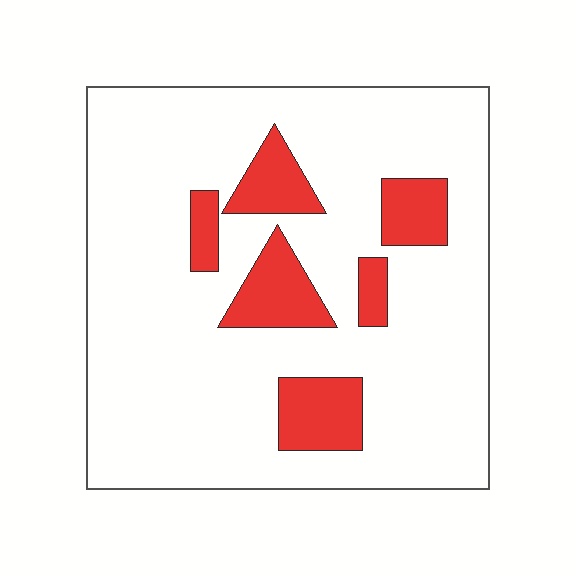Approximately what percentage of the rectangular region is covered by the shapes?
Approximately 15%.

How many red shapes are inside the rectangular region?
6.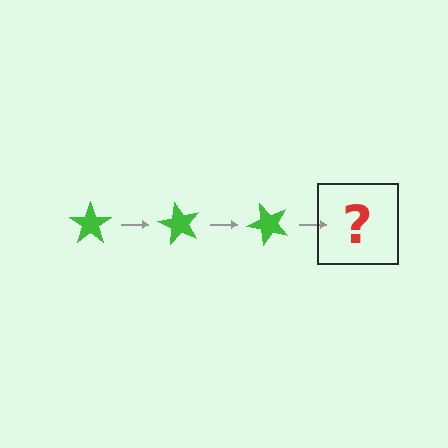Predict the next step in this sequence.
The next step is a green star rotated 180 degrees.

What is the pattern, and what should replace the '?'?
The pattern is that the star rotates 60 degrees each step. The '?' should be a green star rotated 180 degrees.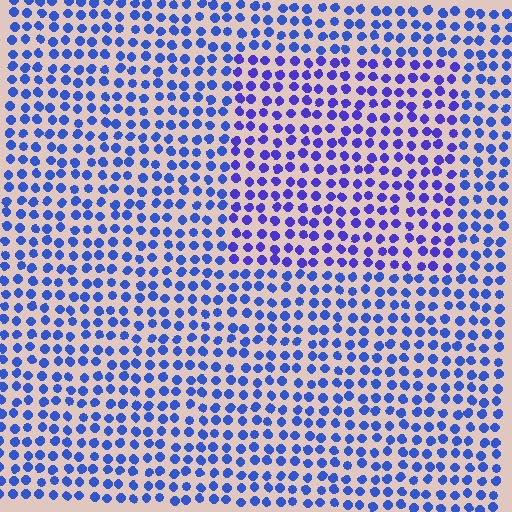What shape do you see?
I see a rectangle.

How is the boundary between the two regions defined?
The boundary is defined purely by a slight shift in hue (about 23 degrees). Spacing, size, and orientation are identical on both sides.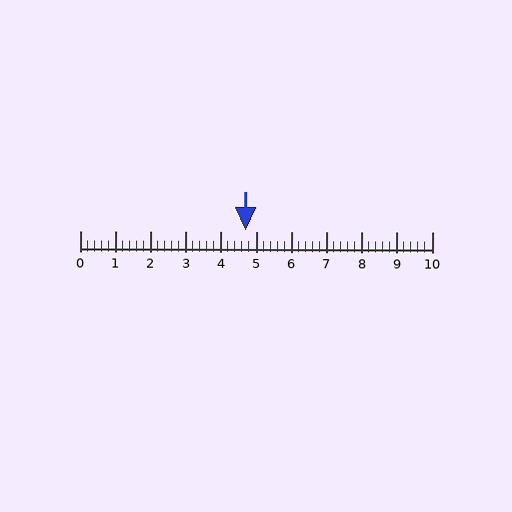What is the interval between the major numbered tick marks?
The major tick marks are spaced 1 units apart.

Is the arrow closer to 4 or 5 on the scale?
The arrow is closer to 5.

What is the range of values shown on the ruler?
The ruler shows values from 0 to 10.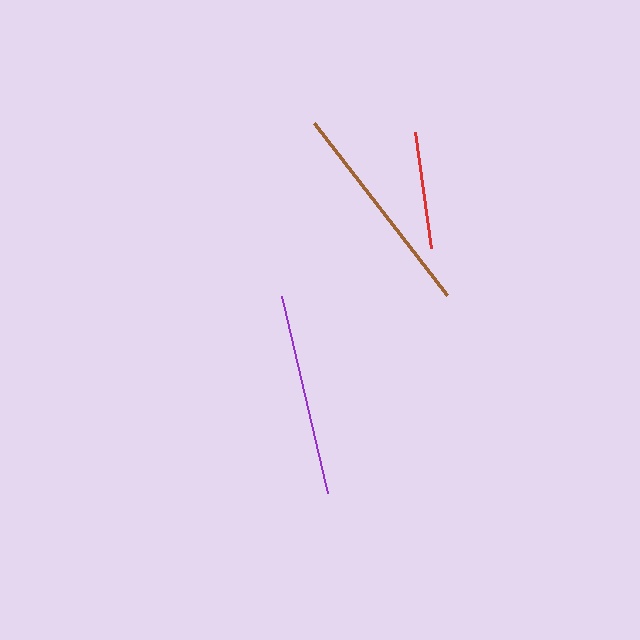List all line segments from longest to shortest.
From longest to shortest: brown, purple, red.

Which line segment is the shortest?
The red line is the shortest at approximately 117 pixels.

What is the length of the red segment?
The red segment is approximately 117 pixels long.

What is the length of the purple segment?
The purple segment is approximately 203 pixels long.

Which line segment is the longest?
The brown line is the longest at approximately 217 pixels.